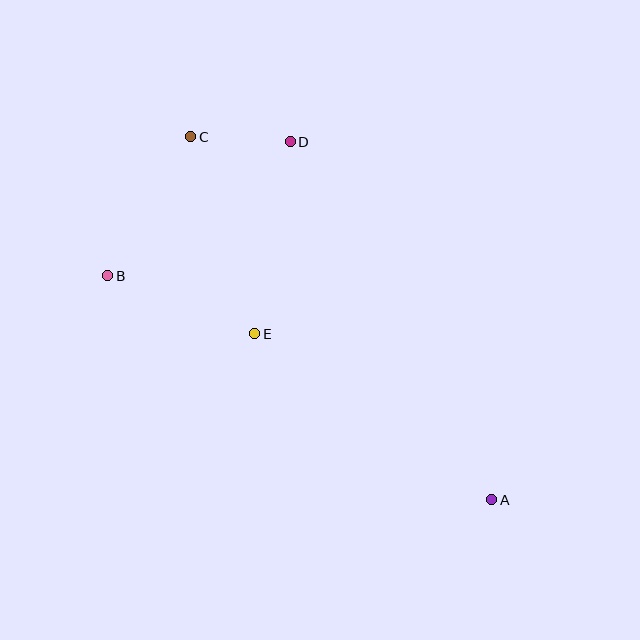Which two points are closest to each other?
Points C and D are closest to each other.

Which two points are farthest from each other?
Points A and C are farthest from each other.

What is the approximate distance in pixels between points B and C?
The distance between B and C is approximately 162 pixels.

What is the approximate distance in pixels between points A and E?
The distance between A and E is approximately 289 pixels.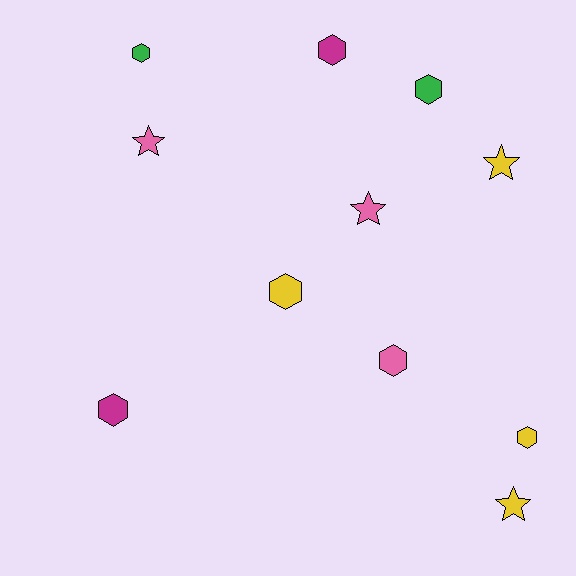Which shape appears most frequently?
Hexagon, with 7 objects.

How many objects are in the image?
There are 11 objects.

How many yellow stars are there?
There are 2 yellow stars.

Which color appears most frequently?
Yellow, with 4 objects.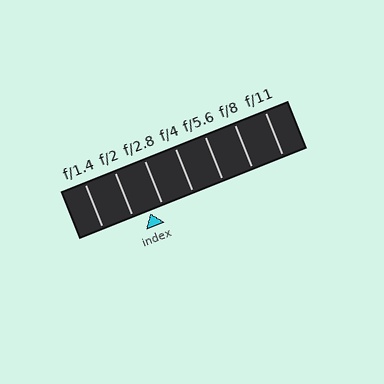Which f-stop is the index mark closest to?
The index mark is closest to f/2.8.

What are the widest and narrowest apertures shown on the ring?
The widest aperture shown is f/1.4 and the narrowest is f/11.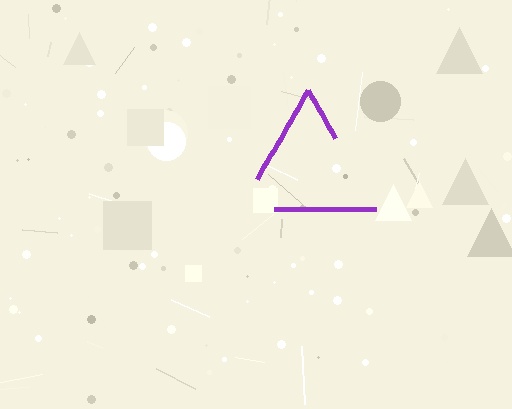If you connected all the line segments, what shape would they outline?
They would outline a triangle.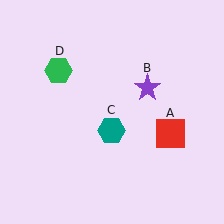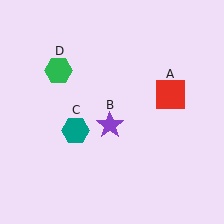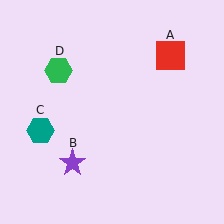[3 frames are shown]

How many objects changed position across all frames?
3 objects changed position: red square (object A), purple star (object B), teal hexagon (object C).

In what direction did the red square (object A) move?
The red square (object A) moved up.